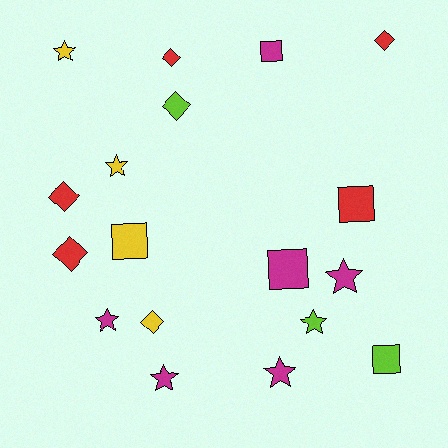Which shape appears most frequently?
Star, with 7 objects.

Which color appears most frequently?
Magenta, with 6 objects.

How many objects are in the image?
There are 18 objects.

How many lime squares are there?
There is 1 lime square.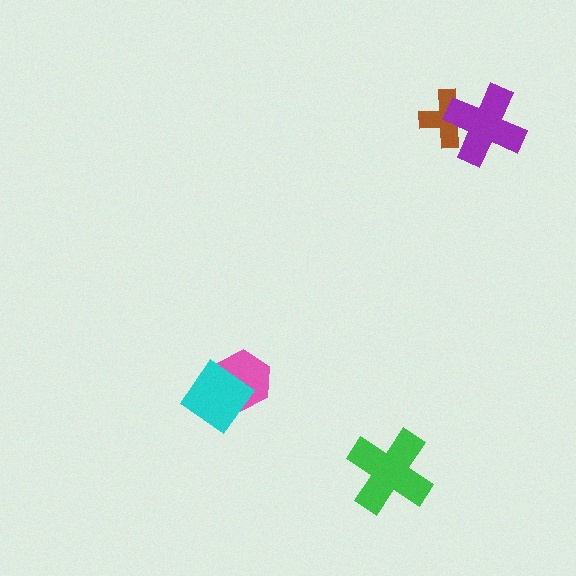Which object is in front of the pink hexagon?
The cyan diamond is in front of the pink hexagon.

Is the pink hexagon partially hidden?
Yes, it is partially covered by another shape.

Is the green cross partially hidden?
No, no other shape covers it.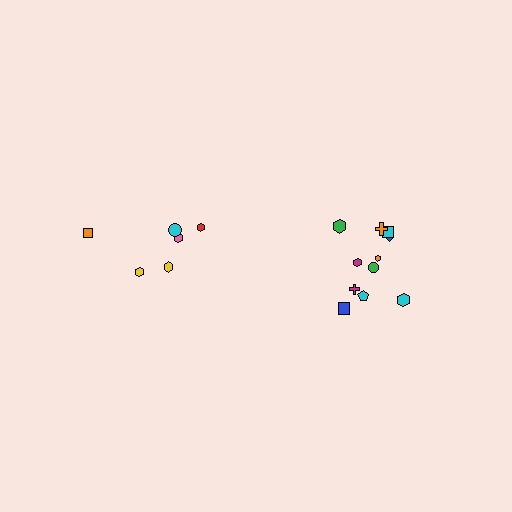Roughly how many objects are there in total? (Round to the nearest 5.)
Roughly 20 objects in total.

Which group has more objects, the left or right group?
The right group.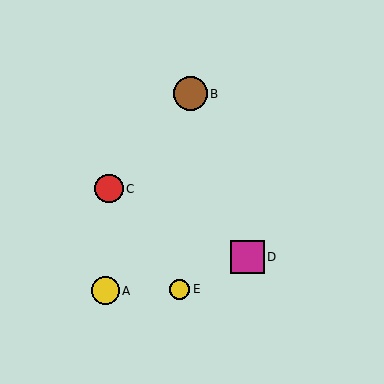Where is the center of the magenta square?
The center of the magenta square is at (247, 257).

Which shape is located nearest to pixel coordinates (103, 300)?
The yellow circle (labeled A) at (105, 291) is nearest to that location.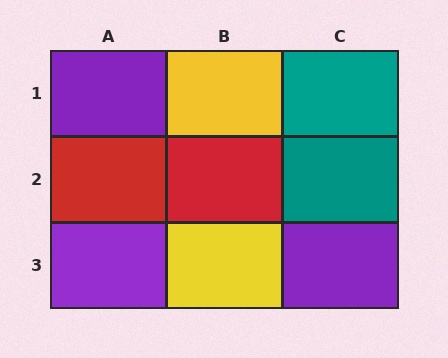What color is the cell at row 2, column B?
Red.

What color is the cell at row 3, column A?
Purple.